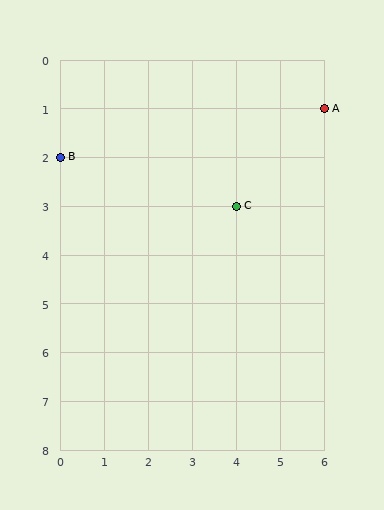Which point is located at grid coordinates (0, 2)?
Point B is at (0, 2).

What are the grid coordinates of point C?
Point C is at grid coordinates (4, 3).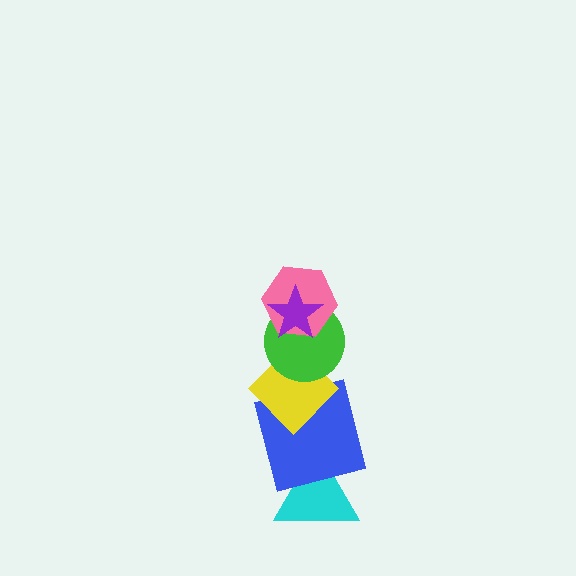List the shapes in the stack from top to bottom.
From top to bottom: the purple star, the pink hexagon, the green circle, the yellow diamond, the blue square, the cyan triangle.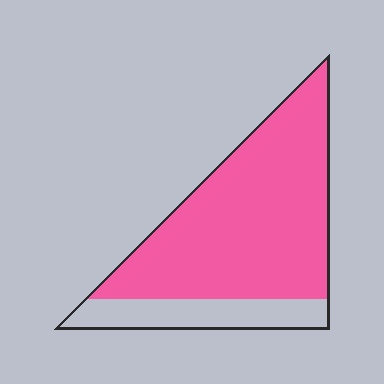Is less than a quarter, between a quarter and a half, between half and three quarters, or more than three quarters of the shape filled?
More than three quarters.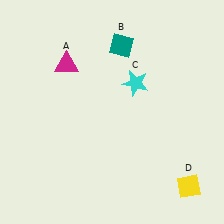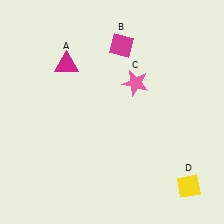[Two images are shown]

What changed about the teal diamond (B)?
In Image 1, B is teal. In Image 2, it changed to magenta.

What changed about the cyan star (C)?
In Image 1, C is cyan. In Image 2, it changed to pink.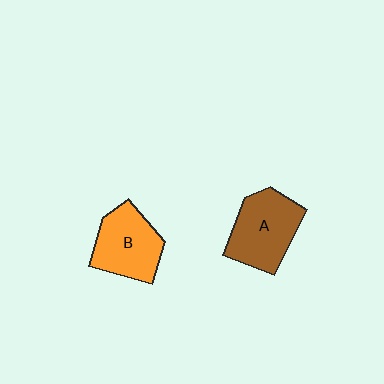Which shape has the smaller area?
Shape B (orange).